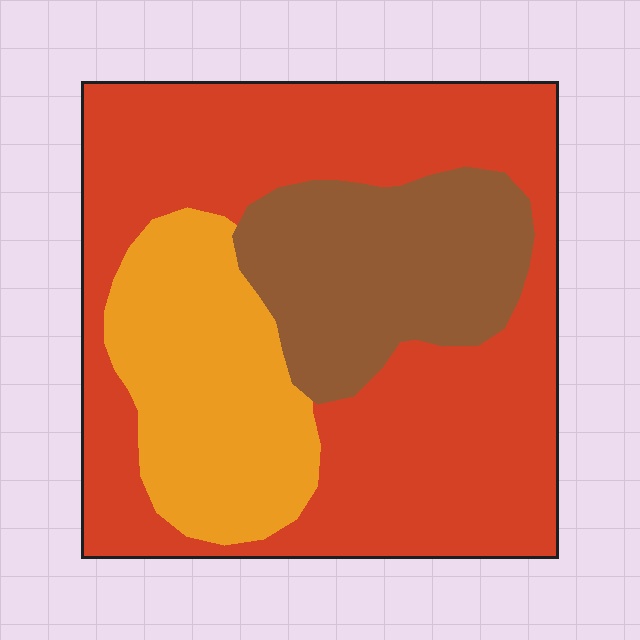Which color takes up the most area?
Red, at roughly 55%.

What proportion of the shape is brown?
Brown takes up between a sixth and a third of the shape.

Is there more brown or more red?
Red.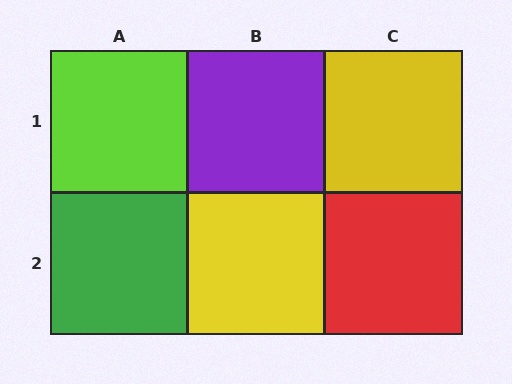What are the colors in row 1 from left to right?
Lime, purple, yellow.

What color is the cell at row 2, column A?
Green.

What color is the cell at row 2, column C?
Red.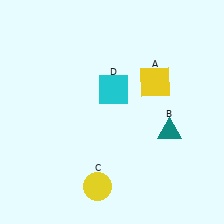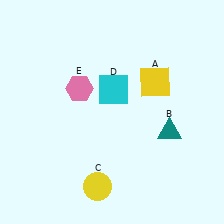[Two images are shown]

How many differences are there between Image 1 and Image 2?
There is 1 difference between the two images.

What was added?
A pink hexagon (E) was added in Image 2.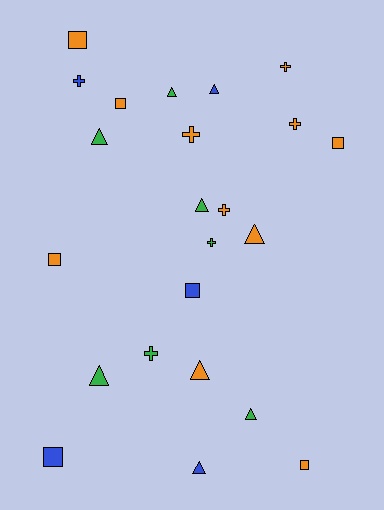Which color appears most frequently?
Orange, with 11 objects.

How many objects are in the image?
There are 23 objects.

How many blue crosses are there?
There is 1 blue cross.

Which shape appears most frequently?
Triangle, with 9 objects.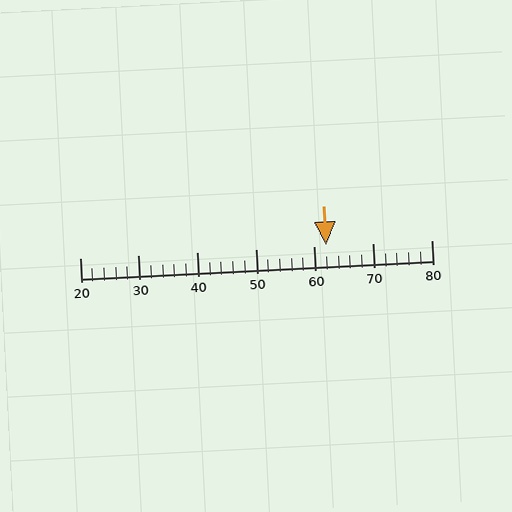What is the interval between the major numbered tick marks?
The major tick marks are spaced 10 units apart.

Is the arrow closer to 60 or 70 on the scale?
The arrow is closer to 60.